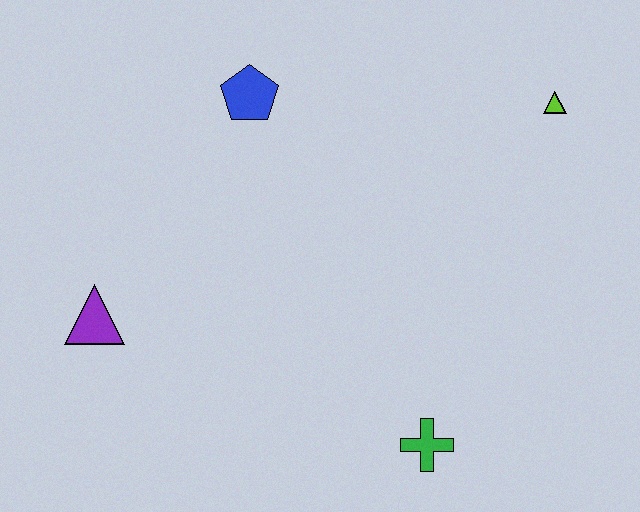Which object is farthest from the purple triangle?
The lime triangle is farthest from the purple triangle.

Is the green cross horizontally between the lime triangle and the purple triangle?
Yes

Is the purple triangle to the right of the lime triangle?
No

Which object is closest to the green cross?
The purple triangle is closest to the green cross.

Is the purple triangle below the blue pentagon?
Yes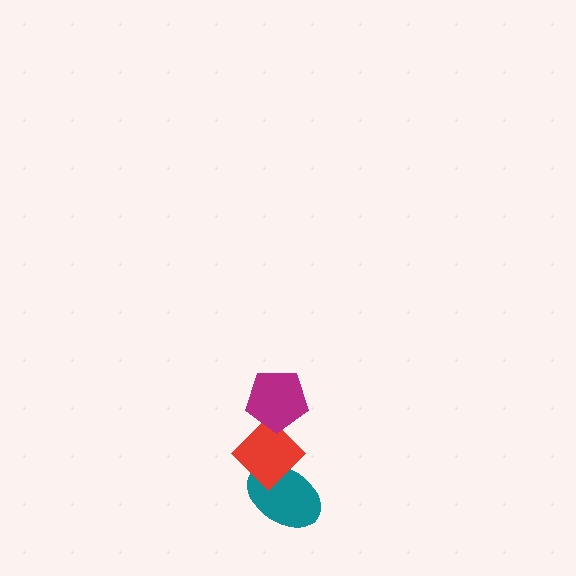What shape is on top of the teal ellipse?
The red diamond is on top of the teal ellipse.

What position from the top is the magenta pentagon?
The magenta pentagon is 1st from the top.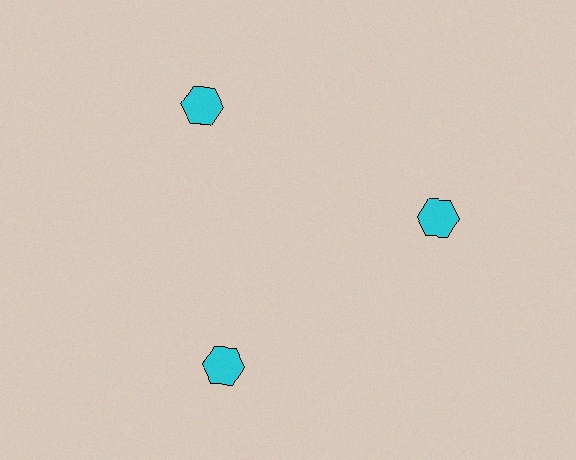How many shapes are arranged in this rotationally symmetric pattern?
There are 3 shapes, arranged in 3 groups of 1.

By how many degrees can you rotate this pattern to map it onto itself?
The pattern maps onto itself every 120 degrees of rotation.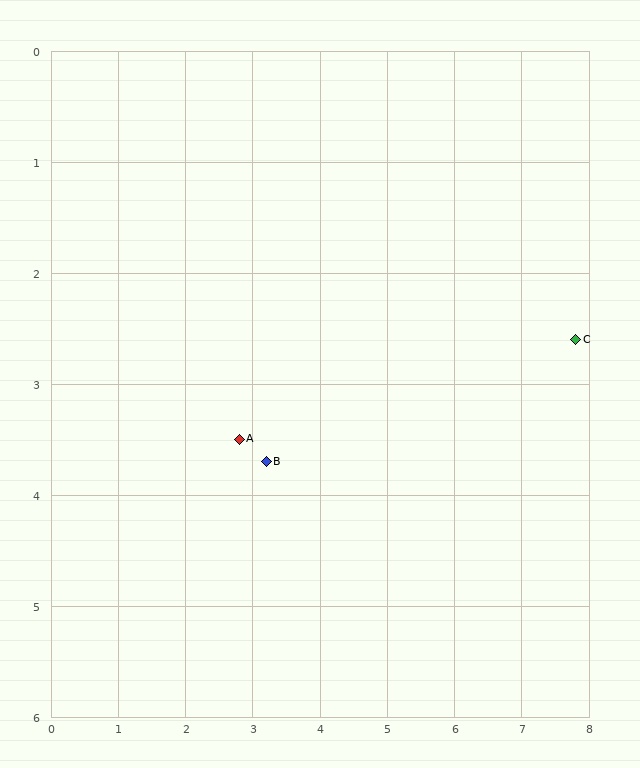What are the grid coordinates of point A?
Point A is at approximately (2.8, 3.5).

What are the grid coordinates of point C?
Point C is at approximately (7.8, 2.6).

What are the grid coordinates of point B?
Point B is at approximately (3.2, 3.7).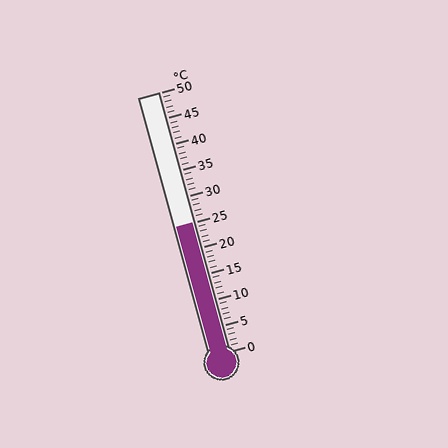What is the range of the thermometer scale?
The thermometer scale ranges from 0°C to 50°C.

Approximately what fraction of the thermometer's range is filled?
The thermometer is filled to approximately 50% of its range.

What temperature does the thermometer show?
The thermometer shows approximately 25°C.